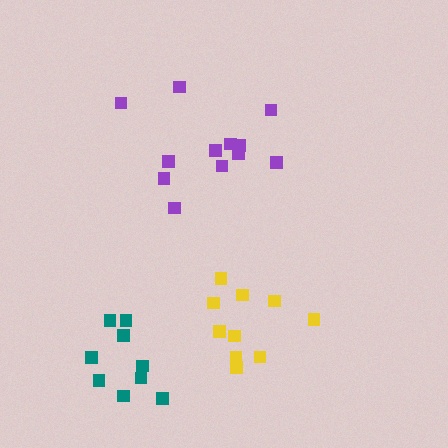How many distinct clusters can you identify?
There are 3 distinct clusters.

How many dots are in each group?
Group 1: 12 dots, Group 2: 10 dots, Group 3: 9 dots (31 total).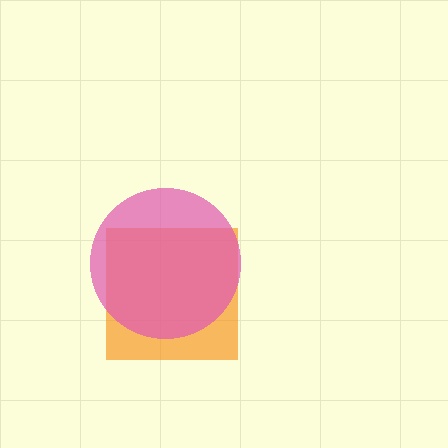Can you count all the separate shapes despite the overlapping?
Yes, there are 2 separate shapes.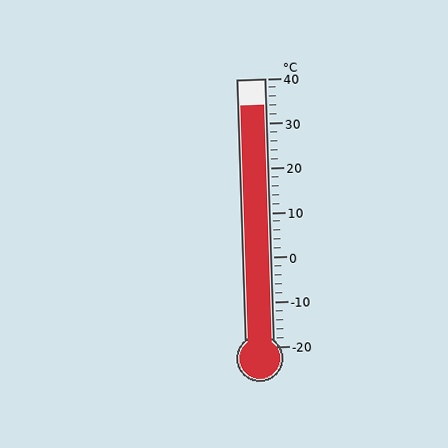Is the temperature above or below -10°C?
The temperature is above -10°C.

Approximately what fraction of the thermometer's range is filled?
The thermometer is filled to approximately 90% of its range.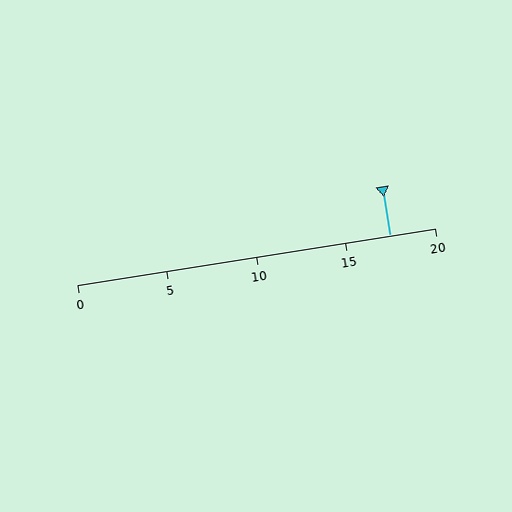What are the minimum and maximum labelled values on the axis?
The axis runs from 0 to 20.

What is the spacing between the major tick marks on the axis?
The major ticks are spaced 5 apart.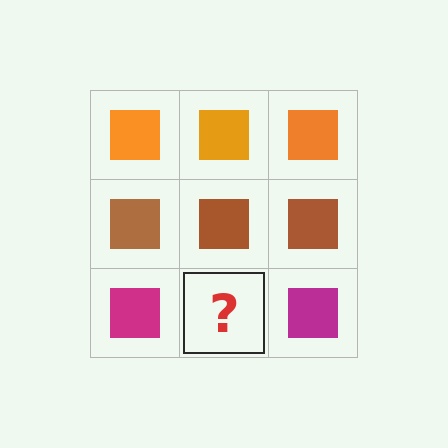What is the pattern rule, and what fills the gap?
The rule is that each row has a consistent color. The gap should be filled with a magenta square.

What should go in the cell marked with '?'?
The missing cell should contain a magenta square.